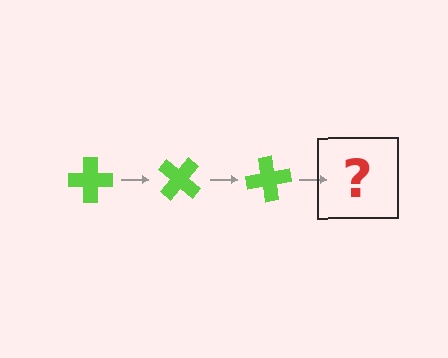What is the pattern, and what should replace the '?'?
The pattern is that the cross rotates 40 degrees each step. The '?' should be a lime cross rotated 120 degrees.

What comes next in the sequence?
The next element should be a lime cross rotated 120 degrees.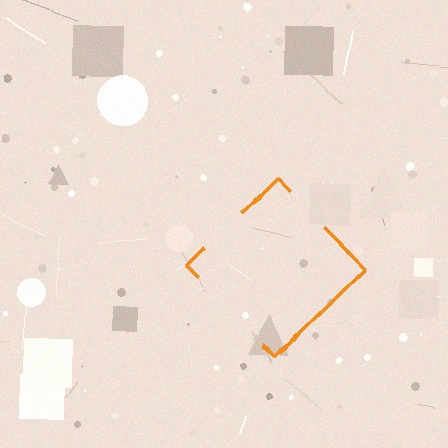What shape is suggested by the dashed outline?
The dashed outline suggests a diamond.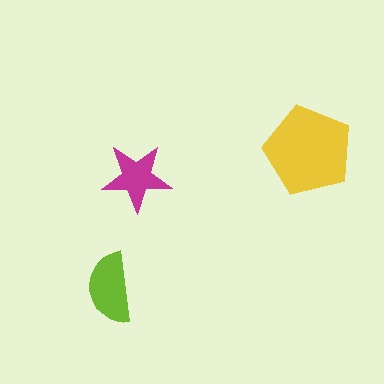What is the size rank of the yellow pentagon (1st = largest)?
1st.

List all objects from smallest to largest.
The magenta star, the lime semicircle, the yellow pentagon.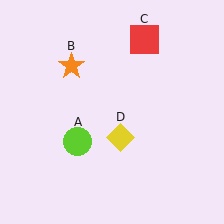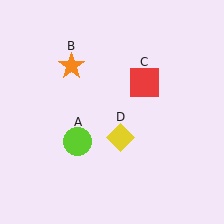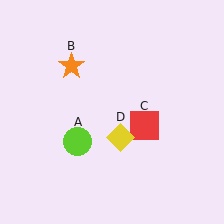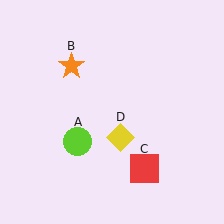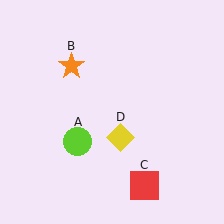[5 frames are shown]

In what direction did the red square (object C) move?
The red square (object C) moved down.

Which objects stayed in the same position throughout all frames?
Lime circle (object A) and orange star (object B) and yellow diamond (object D) remained stationary.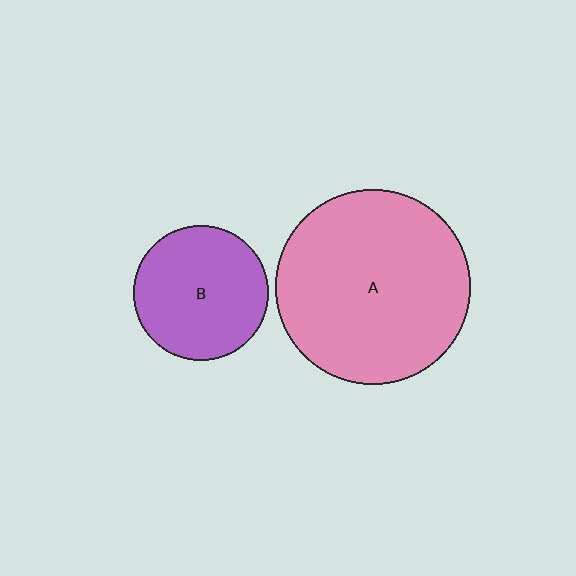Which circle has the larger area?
Circle A (pink).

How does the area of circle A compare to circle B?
Approximately 2.1 times.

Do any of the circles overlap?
No, none of the circles overlap.